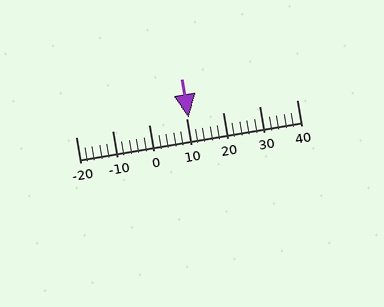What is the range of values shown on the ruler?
The ruler shows values from -20 to 40.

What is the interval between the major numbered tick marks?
The major tick marks are spaced 10 units apart.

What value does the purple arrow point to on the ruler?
The purple arrow points to approximately 11.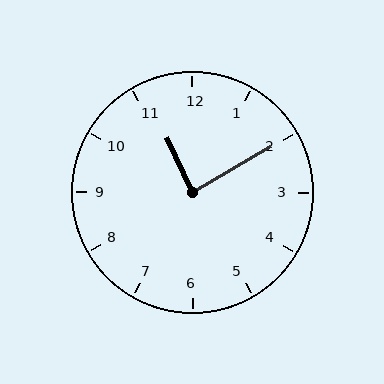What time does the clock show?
11:10.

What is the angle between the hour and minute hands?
Approximately 85 degrees.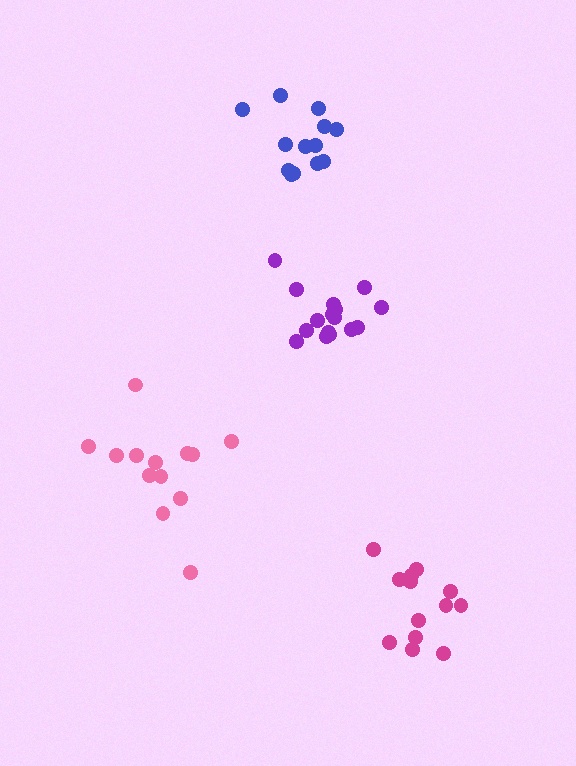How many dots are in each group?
Group 1: 16 dots, Group 2: 13 dots, Group 3: 13 dots, Group 4: 13 dots (55 total).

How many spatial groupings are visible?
There are 4 spatial groupings.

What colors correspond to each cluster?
The clusters are colored: purple, blue, pink, magenta.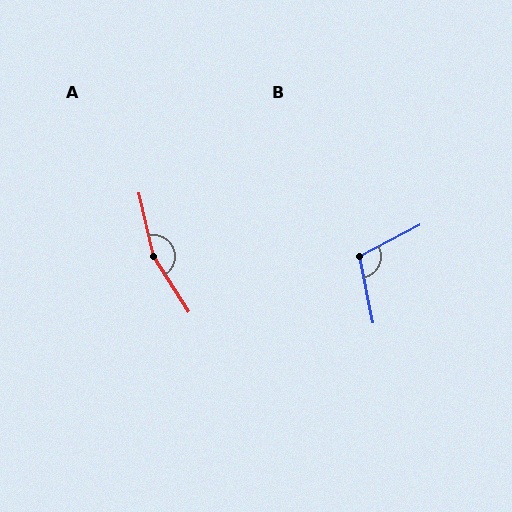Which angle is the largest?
A, at approximately 161 degrees.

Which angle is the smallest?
B, at approximately 106 degrees.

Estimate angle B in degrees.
Approximately 106 degrees.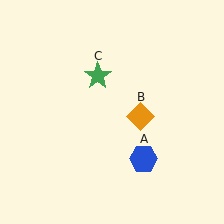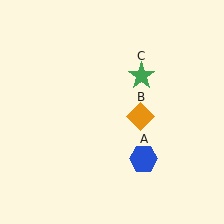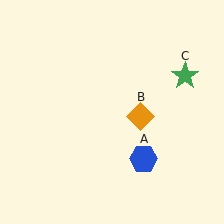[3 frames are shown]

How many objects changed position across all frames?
1 object changed position: green star (object C).